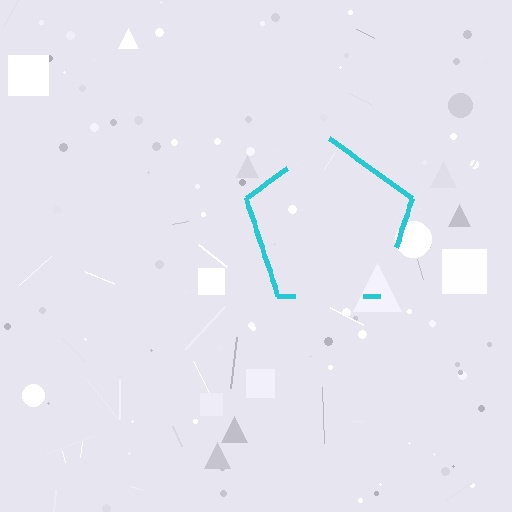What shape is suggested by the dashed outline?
The dashed outline suggests a pentagon.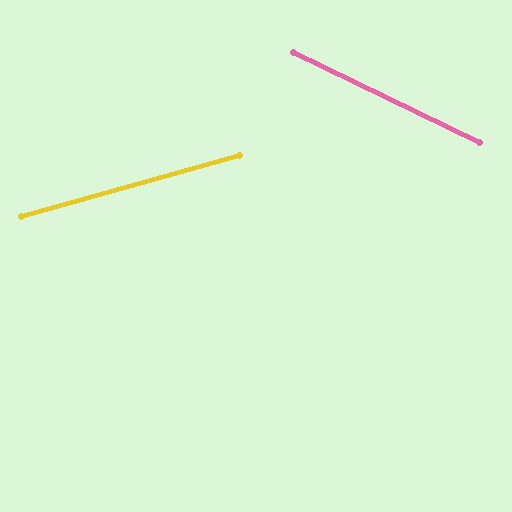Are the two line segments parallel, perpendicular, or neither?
Neither parallel nor perpendicular — they differ by about 41°.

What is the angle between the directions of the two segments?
Approximately 41 degrees.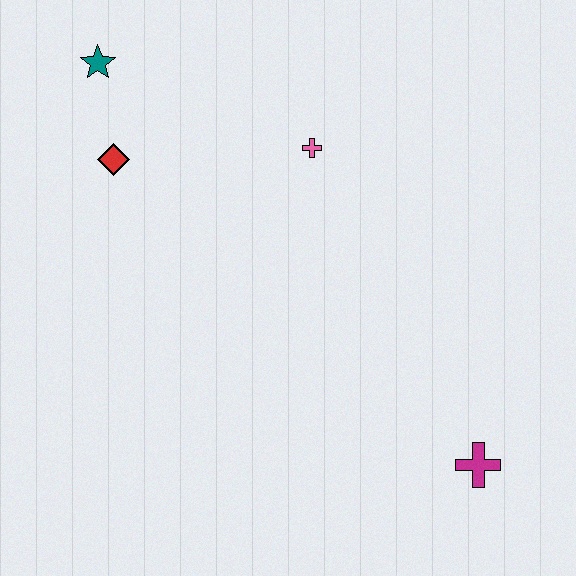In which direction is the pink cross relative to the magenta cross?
The pink cross is above the magenta cross.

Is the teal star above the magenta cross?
Yes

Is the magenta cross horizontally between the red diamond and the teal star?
No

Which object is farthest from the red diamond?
The magenta cross is farthest from the red diamond.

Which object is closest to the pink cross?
The red diamond is closest to the pink cross.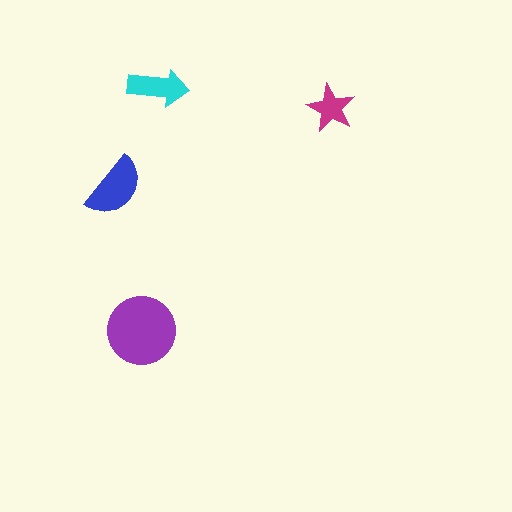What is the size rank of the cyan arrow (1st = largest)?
3rd.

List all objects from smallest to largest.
The magenta star, the cyan arrow, the blue semicircle, the purple circle.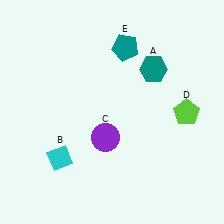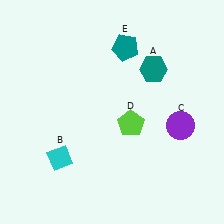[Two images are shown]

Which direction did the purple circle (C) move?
The purple circle (C) moved right.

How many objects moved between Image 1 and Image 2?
2 objects moved between the two images.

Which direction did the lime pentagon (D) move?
The lime pentagon (D) moved left.